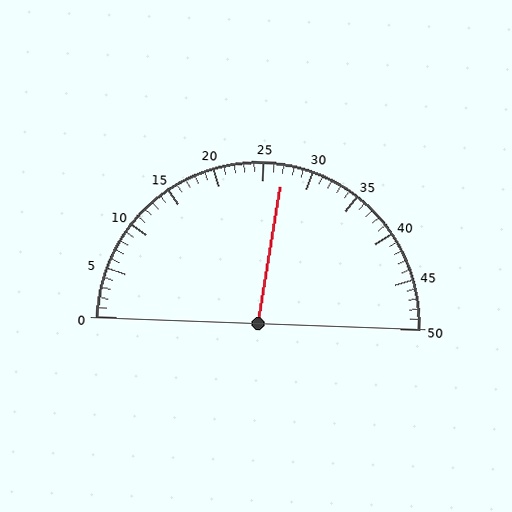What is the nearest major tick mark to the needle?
The nearest major tick mark is 25.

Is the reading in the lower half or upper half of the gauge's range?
The reading is in the upper half of the range (0 to 50).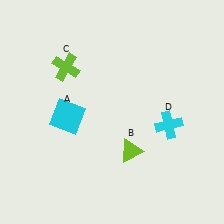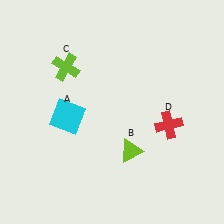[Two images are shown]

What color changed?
The cross (D) changed from cyan in Image 1 to red in Image 2.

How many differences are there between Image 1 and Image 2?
There is 1 difference between the two images.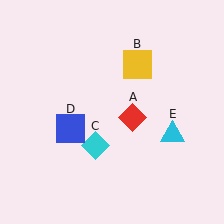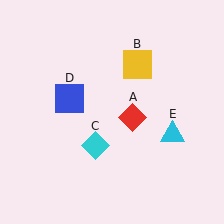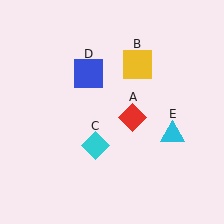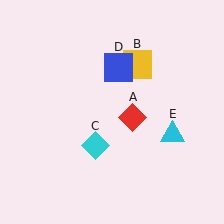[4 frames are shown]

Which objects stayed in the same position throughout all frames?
Red diamond (object A) and yellow square (object B) and cyan diamond (object C) and cyan triangle (object E) remained stationary.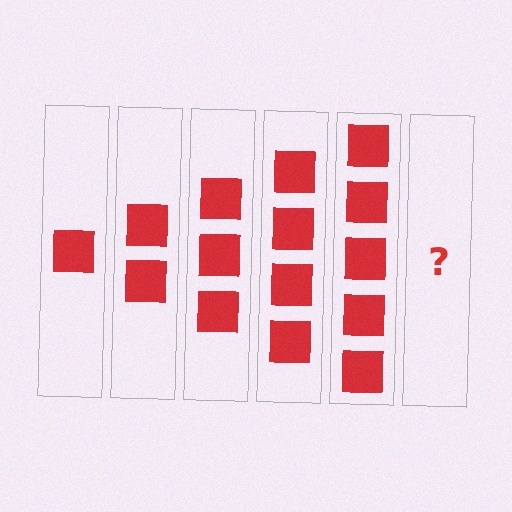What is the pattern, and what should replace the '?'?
The pattern is that each step adds one more square. The '?' should be 6 squares.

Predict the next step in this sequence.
The next step is 6 squares.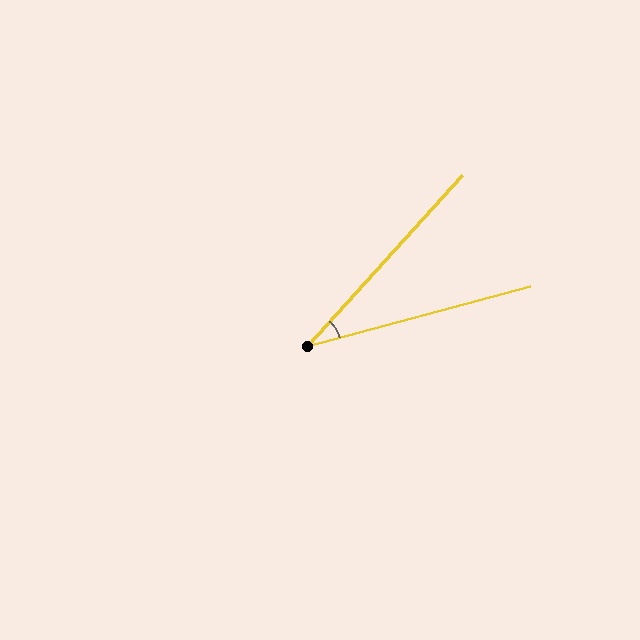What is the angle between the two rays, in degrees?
Approximately 33 degrees.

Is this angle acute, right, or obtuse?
It is acute.